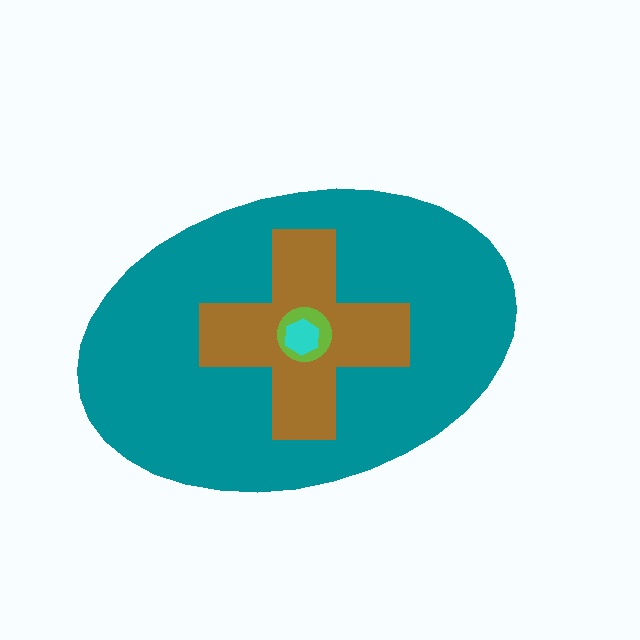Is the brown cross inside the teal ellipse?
Yes.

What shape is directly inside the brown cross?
The lime circle.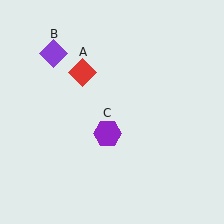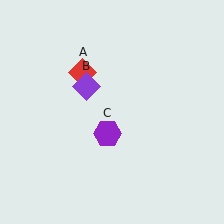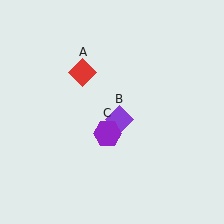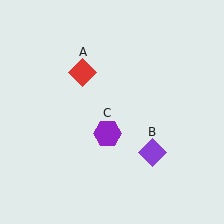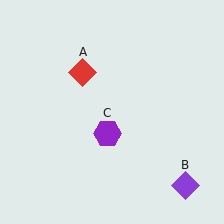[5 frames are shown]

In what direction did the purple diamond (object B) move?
The purple diamond (object B) moved down and to the right.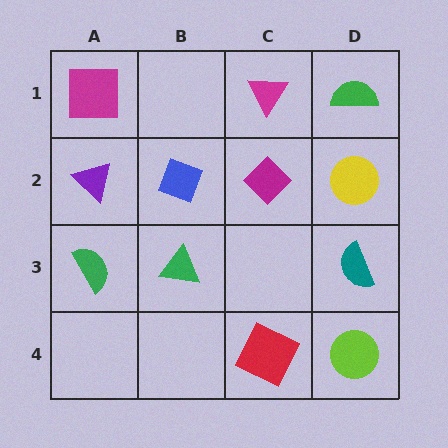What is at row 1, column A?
A magenta square.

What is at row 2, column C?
A magenta diamond.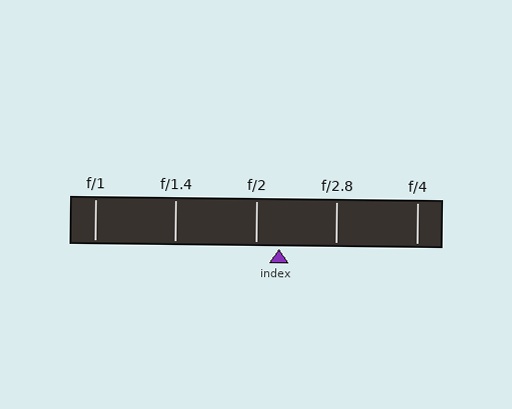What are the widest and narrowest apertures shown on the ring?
The widest aperture shown is f/1 and the narrowest is f/4.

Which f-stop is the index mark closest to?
The index mark is closest to f/2.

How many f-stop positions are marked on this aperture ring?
There are 5 f-stop positions marked.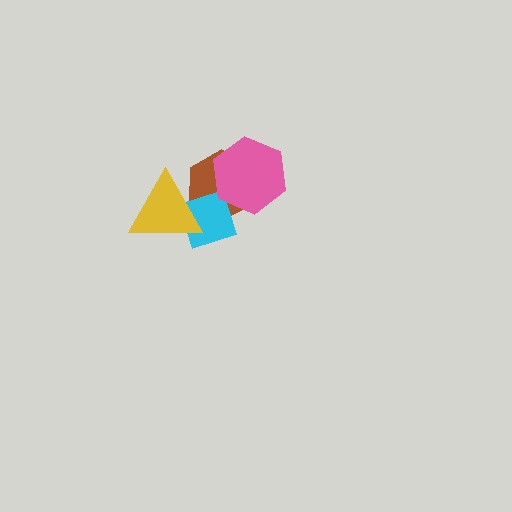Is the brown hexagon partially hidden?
Yes, it is partially covered by another shape.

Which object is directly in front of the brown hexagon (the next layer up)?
The cyan diamond is directly in front of the brown hexagon.